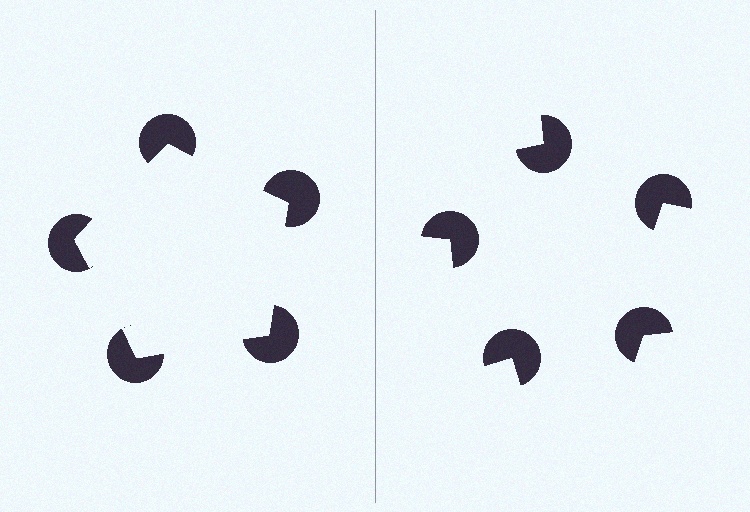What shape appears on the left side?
An illusory pentagon.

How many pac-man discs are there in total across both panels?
10 — 5 on each side.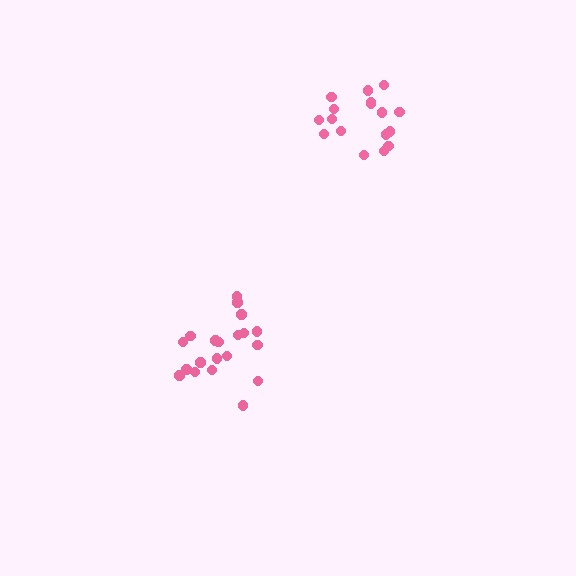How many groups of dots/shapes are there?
There are 2 groups.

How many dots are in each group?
Group 1: 17 dots, Group 2: 20 dots (37 total).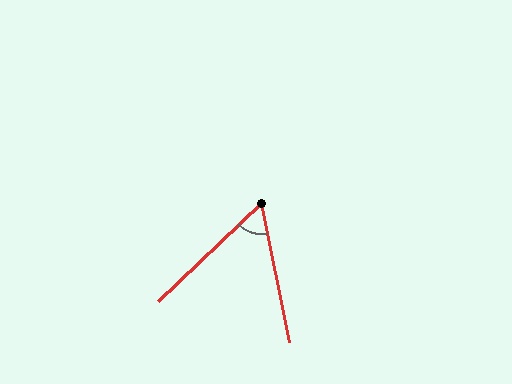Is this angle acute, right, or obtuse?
It is acute.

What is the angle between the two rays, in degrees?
Approximately 58 degrees.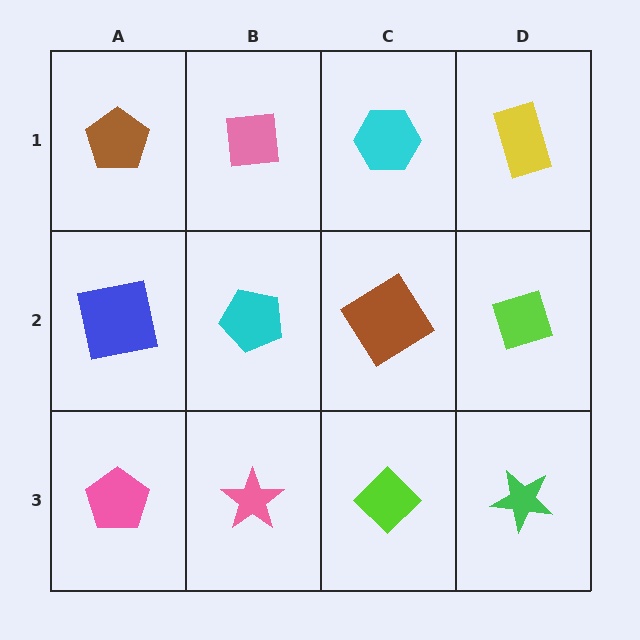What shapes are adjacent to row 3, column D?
A lime diamond (row 2, column D), a lime diamond (row 3, column C).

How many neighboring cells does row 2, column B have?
4.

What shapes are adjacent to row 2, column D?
A yellow rectangle (row 1, column D), a green star (row 3, column D), a brown diamond (row 2, column C).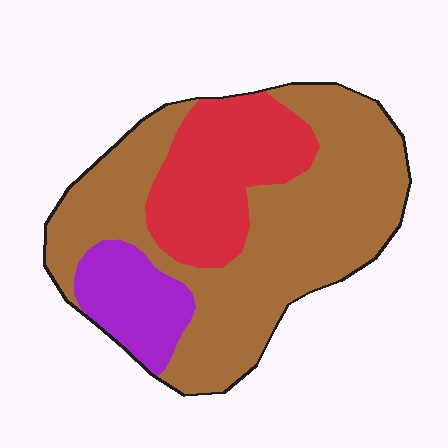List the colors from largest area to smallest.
From largest to smallest: brown, red, purple.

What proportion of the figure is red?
Red takes up about one quarter (1/4) of the figure.